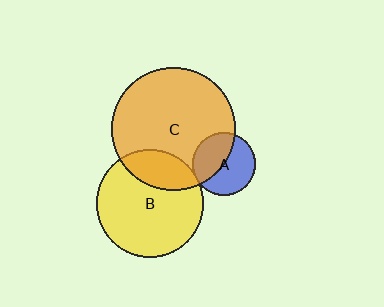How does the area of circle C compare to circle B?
Approximately 1.3 times.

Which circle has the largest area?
Circle C (orange).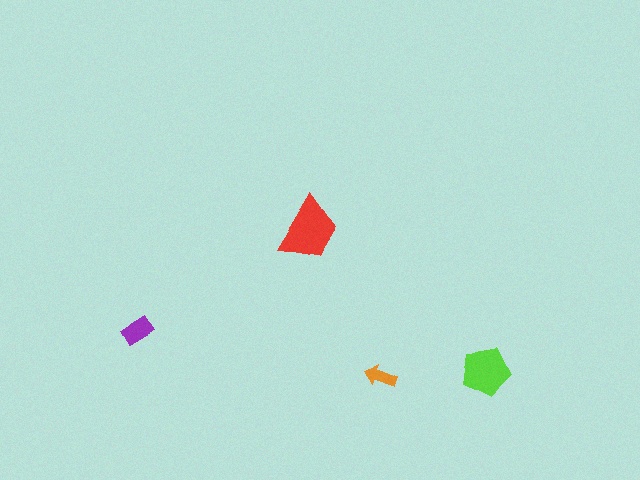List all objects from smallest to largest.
The orange arrow, the purple rectangle, the lime pentagon, the red trapezoid.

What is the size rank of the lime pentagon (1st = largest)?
2nd.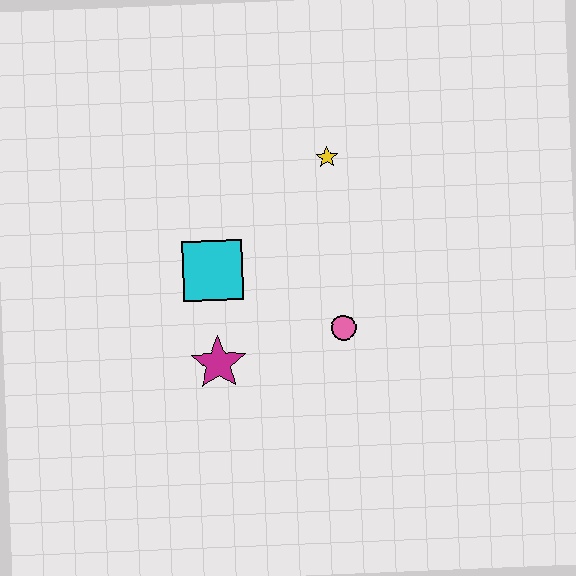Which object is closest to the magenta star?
The cyan square is closest to the magenta star.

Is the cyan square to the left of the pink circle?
Yes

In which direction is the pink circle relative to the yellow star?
The pink circle is below the yellow star.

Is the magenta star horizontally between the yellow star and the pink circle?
No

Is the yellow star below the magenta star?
No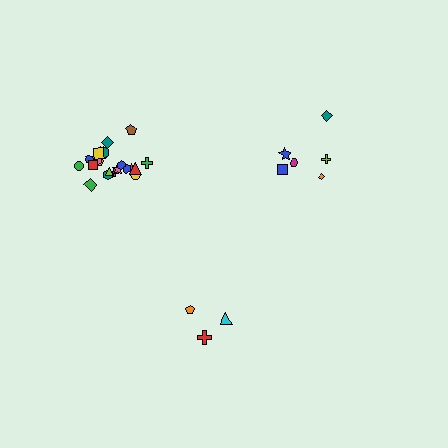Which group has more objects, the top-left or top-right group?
The top-left group.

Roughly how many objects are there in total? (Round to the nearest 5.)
Roughly 30 objects in total.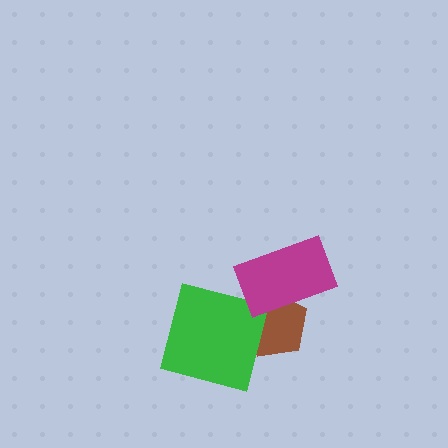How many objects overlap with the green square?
1 object overlaps with the green square.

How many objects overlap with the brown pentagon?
2 objects overlap with the brown pentagon.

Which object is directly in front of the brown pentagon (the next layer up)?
The green square is directly in front of the brown pentagon.